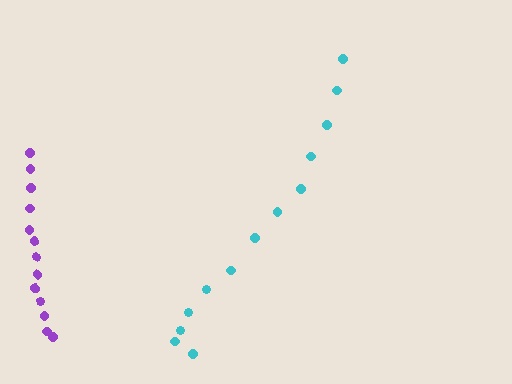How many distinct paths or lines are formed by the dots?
There are 2 distinct paths.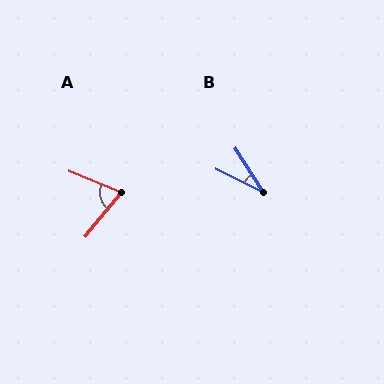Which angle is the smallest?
B, at approximately 31 degrees.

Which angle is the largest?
A, at approximately 73 degrees.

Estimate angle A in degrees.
Approximately 73 degrees.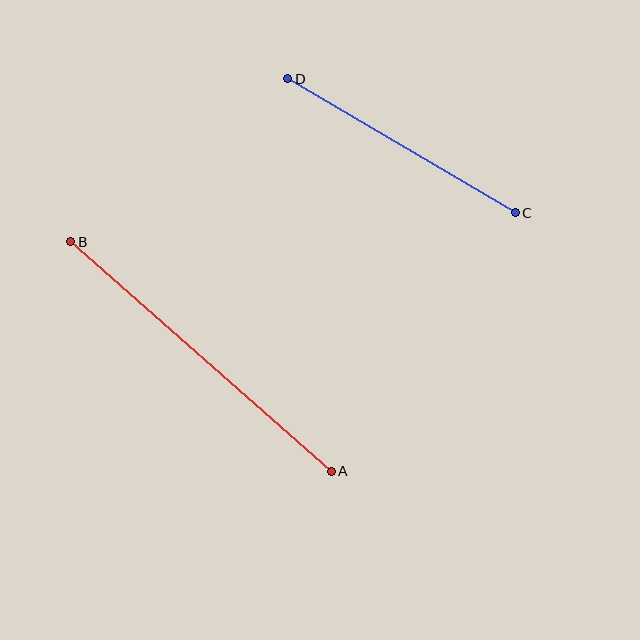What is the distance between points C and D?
The distance is approximately 264 pixels.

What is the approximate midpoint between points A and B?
The midpoint is at approximately (201, 356) pixels.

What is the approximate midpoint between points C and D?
The midpoint is at approximately (402, 146) pixels.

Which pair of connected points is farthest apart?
Points A and B are farthest apart.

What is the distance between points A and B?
The distance is approximately 347 pixels.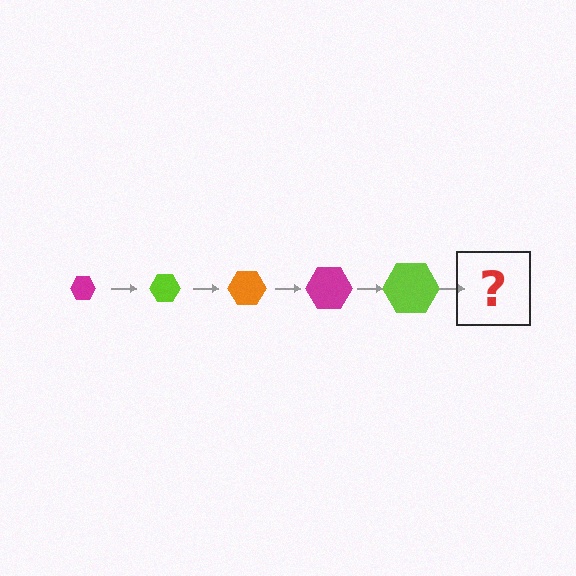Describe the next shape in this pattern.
It should be an orange hexagon, larger than the previous one.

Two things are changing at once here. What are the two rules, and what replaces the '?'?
The two rules are that the hexagon grows larger each step and the color cycles through magenta, lime, and orange. The '?' should be an orange hexagon, larger than the previous one.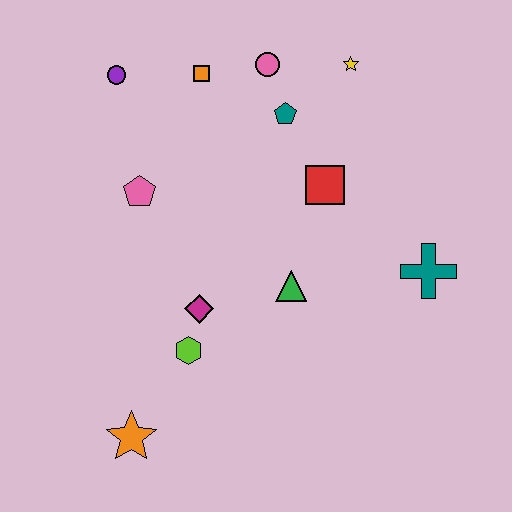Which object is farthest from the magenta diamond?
The yellow star is farthest from the magenta diamond.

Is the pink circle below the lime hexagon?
No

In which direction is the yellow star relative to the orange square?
The yellow star is to the right of the orange square.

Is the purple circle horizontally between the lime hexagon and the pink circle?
No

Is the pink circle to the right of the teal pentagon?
No